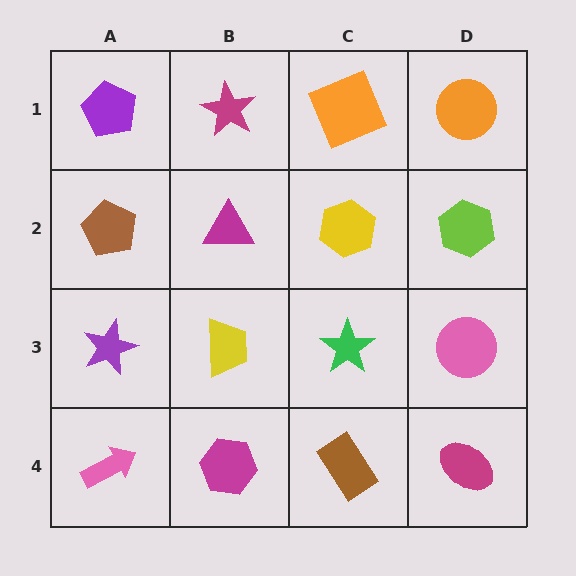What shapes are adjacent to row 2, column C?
An orange square (row 1, column C), a green star (row 3, column C), a magenta triangle (row 2, column B), a lime hexagon (row 2, column D).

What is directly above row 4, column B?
A yellow trapezoid.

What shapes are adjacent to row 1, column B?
A magenta triangle (row 2, column B), a purple pentagon (row 1, column A), an orange square (row 1, column C).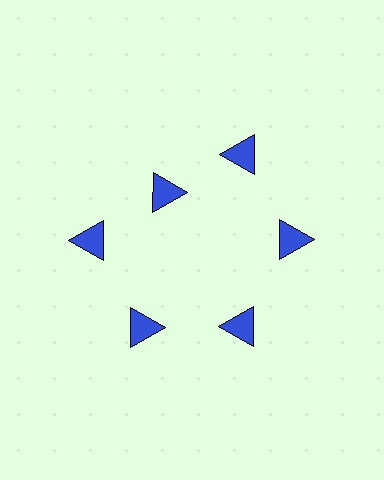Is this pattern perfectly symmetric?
No. The 6 blue triangles are arranged in a ring, but one element near the 11 o'clock position is pulled inward toward the center, breaking the 6-fold rotational symmetry.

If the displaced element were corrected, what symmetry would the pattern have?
It would have 6-fold rotational symmetry — the pattern would map onto itself every 60 degrees.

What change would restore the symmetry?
The symmetry would be restored by moving it outward, back onto the ring so that all 6 triangles sit at equal angles and equal distance from the center.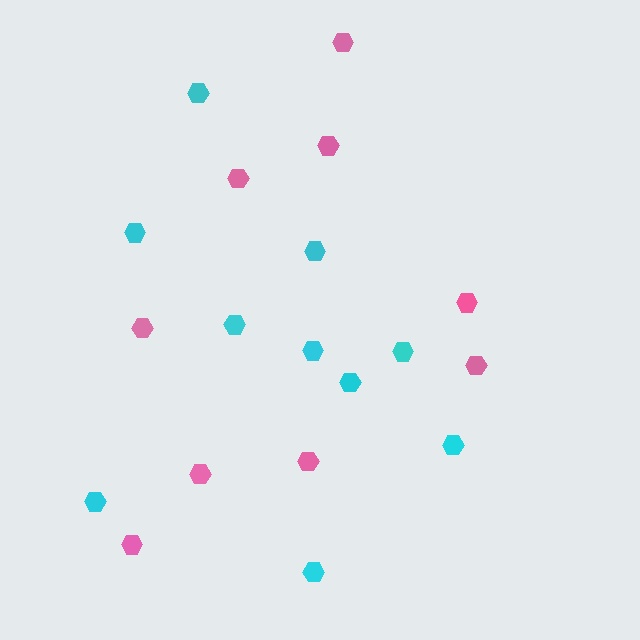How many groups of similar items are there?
There are 2 groups: one group of cyan hexagons (10) and one group of pink hexagons (9).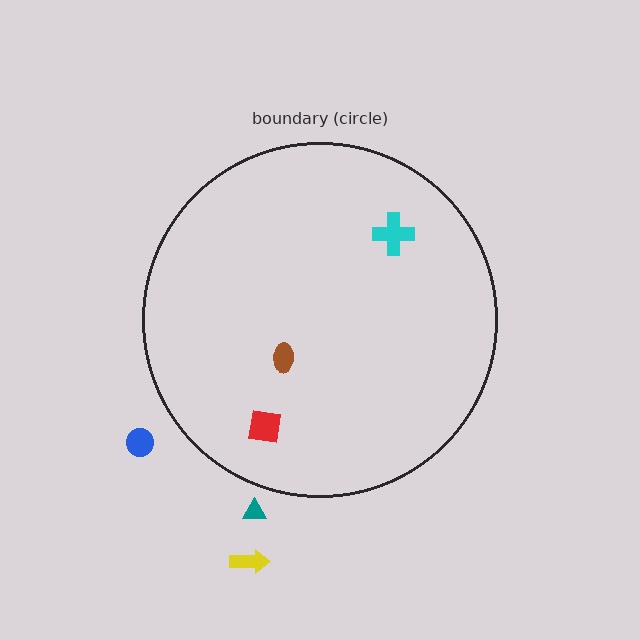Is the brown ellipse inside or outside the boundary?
Inside.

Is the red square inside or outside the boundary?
Inside.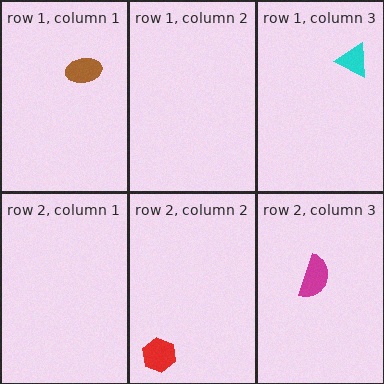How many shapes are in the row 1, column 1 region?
1.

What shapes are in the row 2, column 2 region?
The red hexagon.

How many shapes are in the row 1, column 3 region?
1.